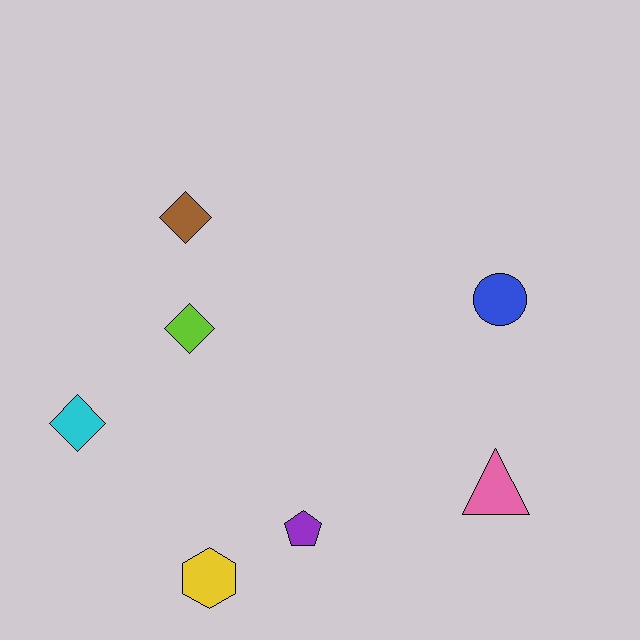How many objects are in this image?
There are 7 objects.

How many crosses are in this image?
There are no crosses.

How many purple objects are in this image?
There is 1 purple object.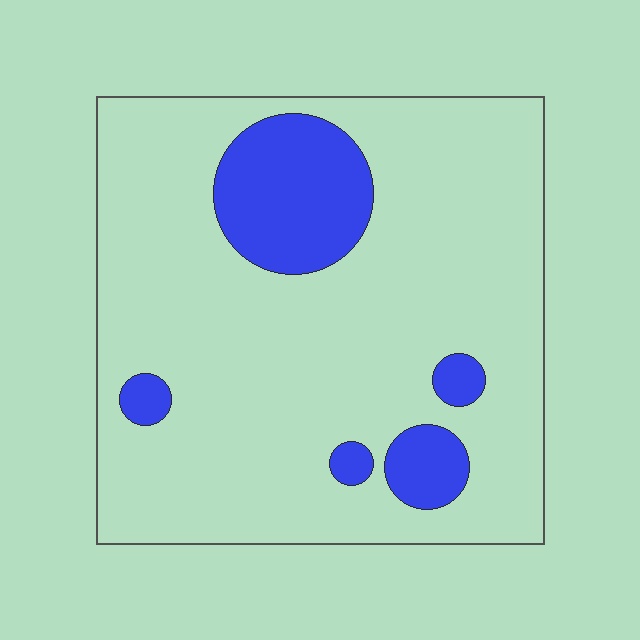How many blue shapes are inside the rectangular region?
5.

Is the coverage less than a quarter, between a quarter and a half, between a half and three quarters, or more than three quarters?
Less than a quarter.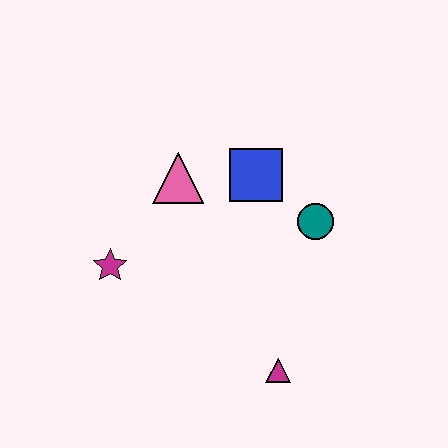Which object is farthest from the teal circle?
The magenta star is farthest from the teal circle.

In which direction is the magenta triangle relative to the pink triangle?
The magenta triangle is below the pink triangle.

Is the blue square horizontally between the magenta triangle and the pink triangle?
Yes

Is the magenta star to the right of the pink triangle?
No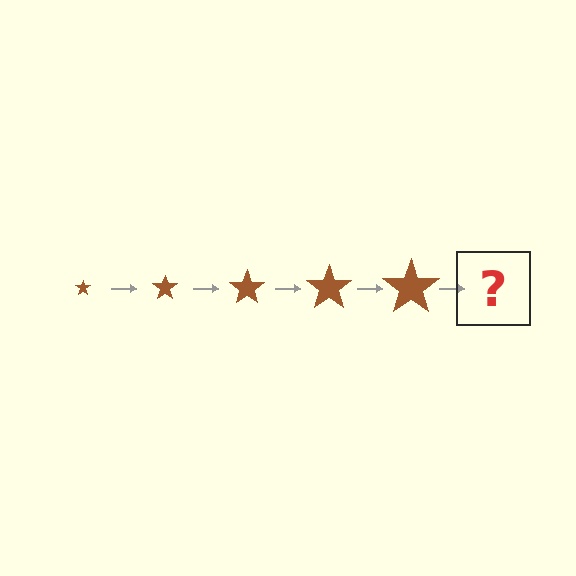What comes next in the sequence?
The next element should be a brown star, larger than the previous one.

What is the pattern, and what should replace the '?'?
The pattern is that the star gets progressively larger each step. The '?' should be a brown star, larger than the previous one.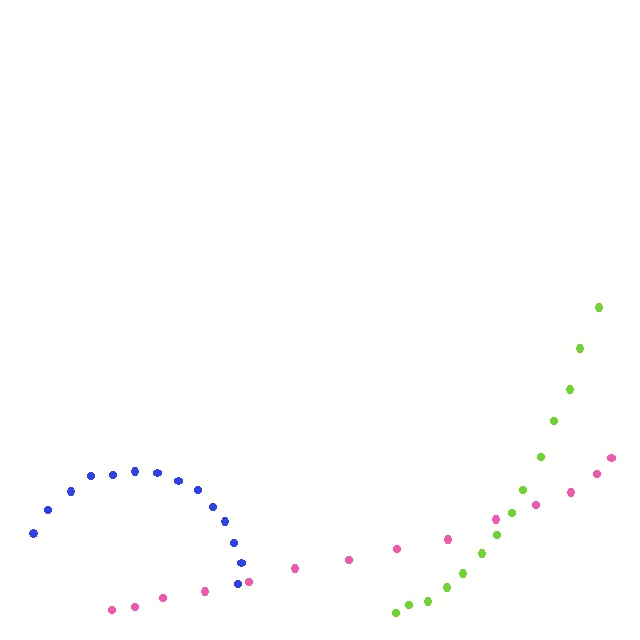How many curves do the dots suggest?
There are 3 distinct paths.